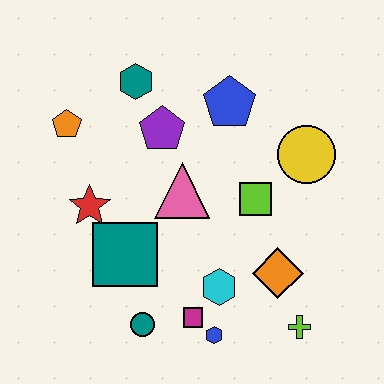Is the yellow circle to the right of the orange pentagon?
Yes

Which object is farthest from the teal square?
The yellow circle is farthest from the teal square.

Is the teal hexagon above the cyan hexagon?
Yes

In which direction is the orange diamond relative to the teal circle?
The orange diamond is to the right of the teal circle.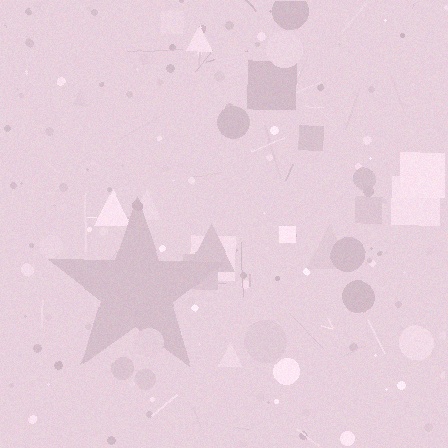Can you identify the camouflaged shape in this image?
The camouflaged shape is a star.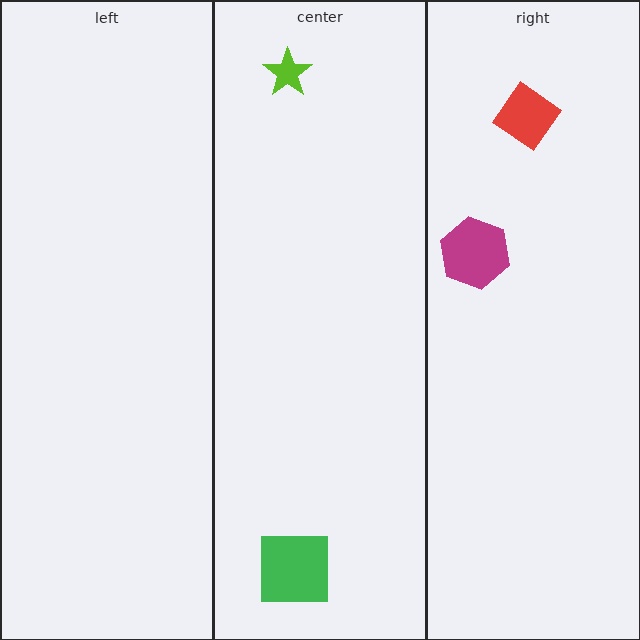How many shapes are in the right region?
2.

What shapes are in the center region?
The green square, the lime star.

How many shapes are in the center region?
2.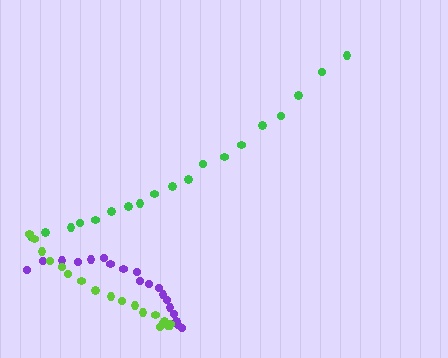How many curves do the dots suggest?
There are 3 distinct paths.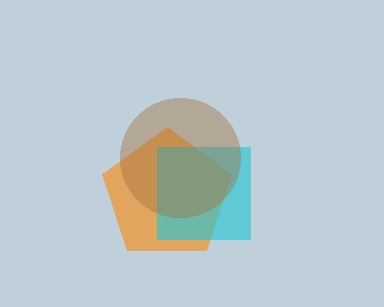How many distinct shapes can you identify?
There are 3 distinct shapes: an orange pentagon, a cyan square, a brown circle.